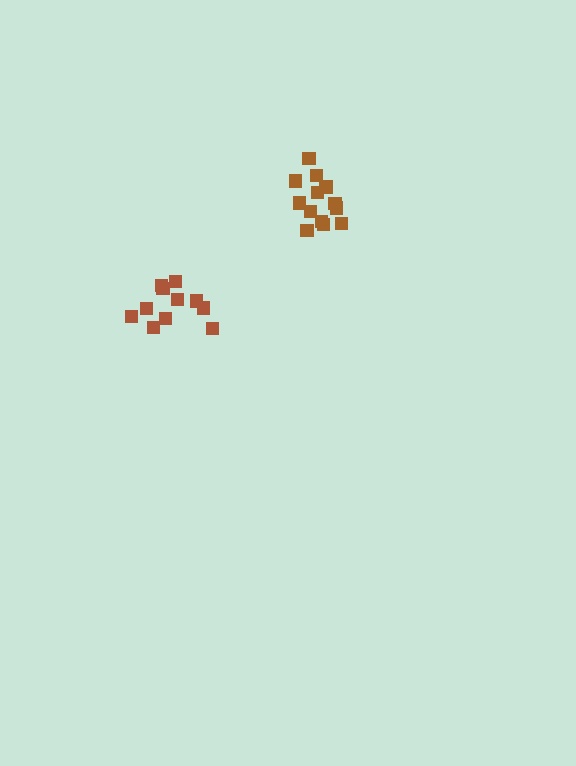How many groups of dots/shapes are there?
There are 2 groups.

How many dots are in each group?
Group 1: 11 dots, Group 2: 13 dots (24 total).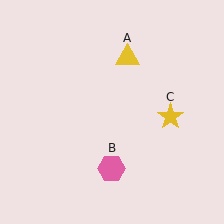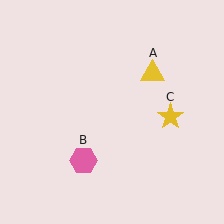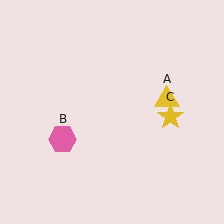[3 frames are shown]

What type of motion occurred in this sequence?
The yellow triangle (object A), pink hexagon (object B) rotated clockwise around the center of the scene.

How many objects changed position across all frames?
2 objects changed position: yellow triangle (object A), pink hexagon (object B).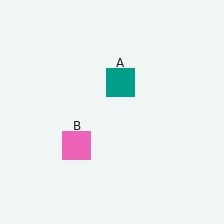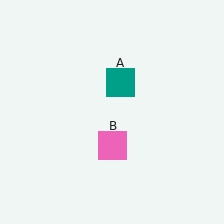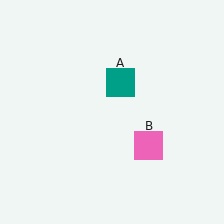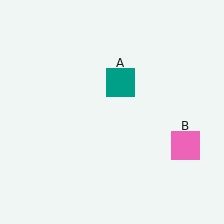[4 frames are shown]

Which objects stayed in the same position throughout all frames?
Teal square (object A) remained stationary.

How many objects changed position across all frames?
1 object changed position: pink square (object B).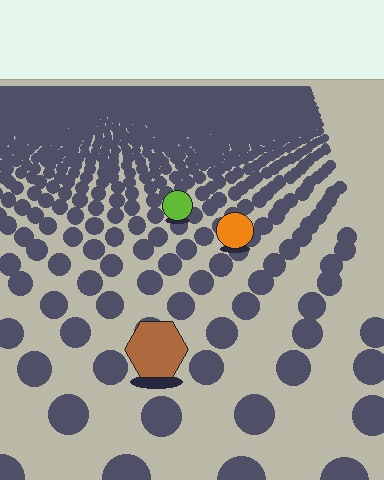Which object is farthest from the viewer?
The lime circle is farthest from the viewer. It appears smaller and the ground texture around it is denser.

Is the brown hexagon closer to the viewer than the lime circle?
Yes. The brown hexagon is closer — you can tell from the texture gradient: the ground texture is coarser near it.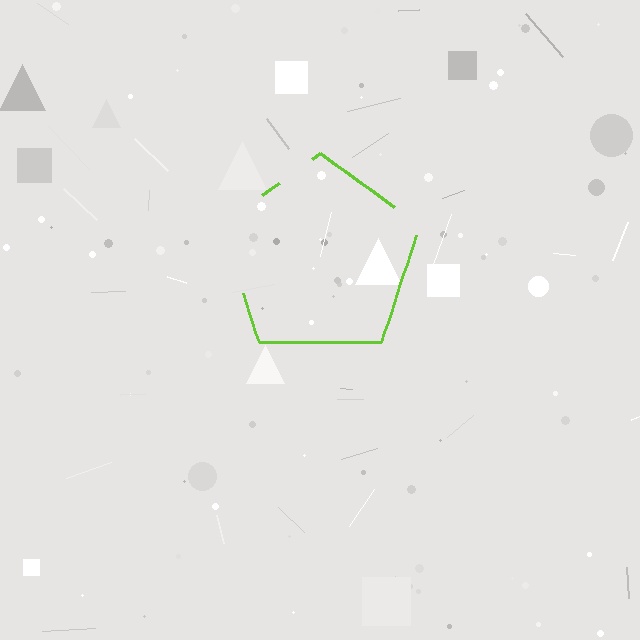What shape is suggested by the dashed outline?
The dashed outline suggests a pentagon.